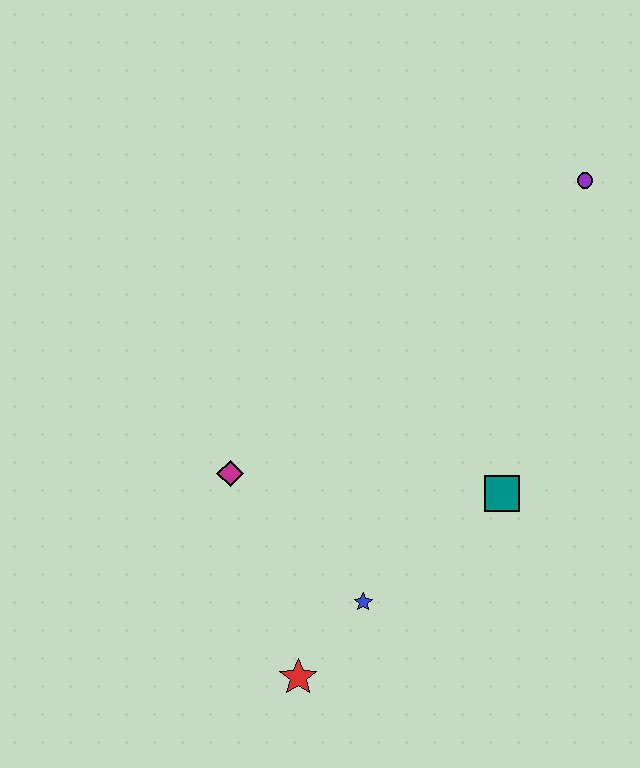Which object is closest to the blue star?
The red star is closest to the blue star.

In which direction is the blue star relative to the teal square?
The blue star is to the left of the teal square.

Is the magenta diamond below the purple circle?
Yes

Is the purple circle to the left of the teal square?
No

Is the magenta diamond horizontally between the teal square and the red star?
No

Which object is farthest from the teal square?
The purple circle is farthest from the teal square.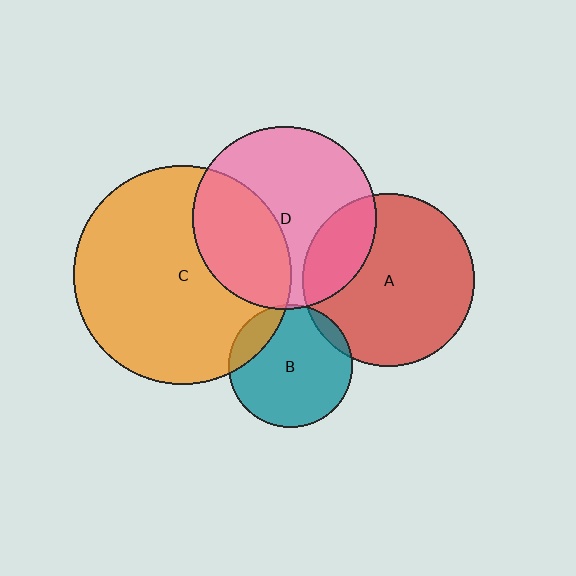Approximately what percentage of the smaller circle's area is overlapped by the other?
Approximately 5%.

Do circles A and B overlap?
Yes.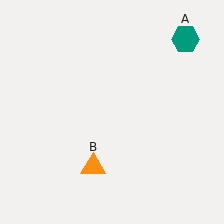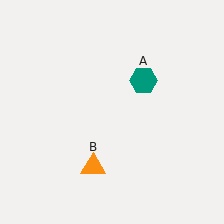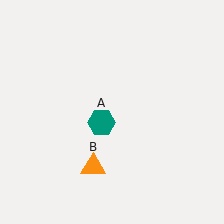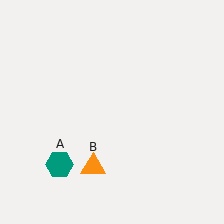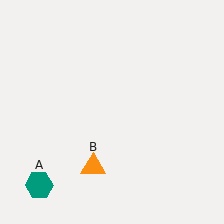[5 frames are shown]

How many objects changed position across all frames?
1 object changed position: teal hexagon (object A).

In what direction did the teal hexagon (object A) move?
The teal hexagon (object A) moved down and to the left.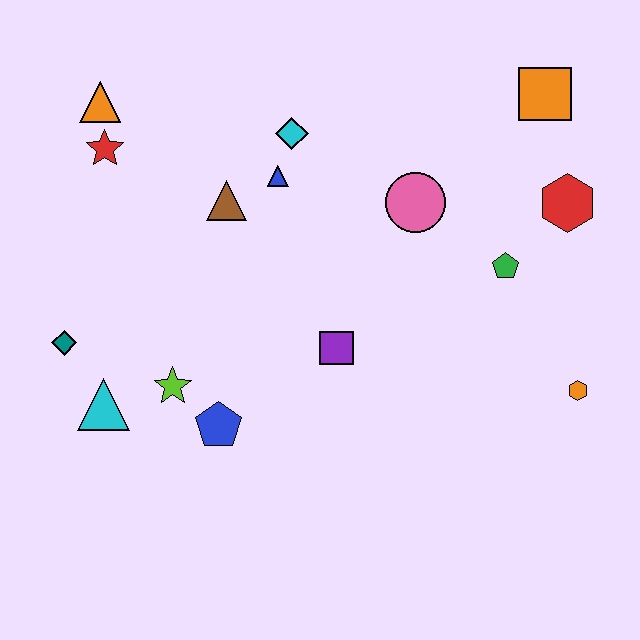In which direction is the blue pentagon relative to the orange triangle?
The blue pentagon is below the orange triangle.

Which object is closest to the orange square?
The red hexagon is closest to the orange square.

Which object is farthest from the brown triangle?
The orange hexagon is farthest from the brown triangle.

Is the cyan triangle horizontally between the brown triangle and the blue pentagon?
No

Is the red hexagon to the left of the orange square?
No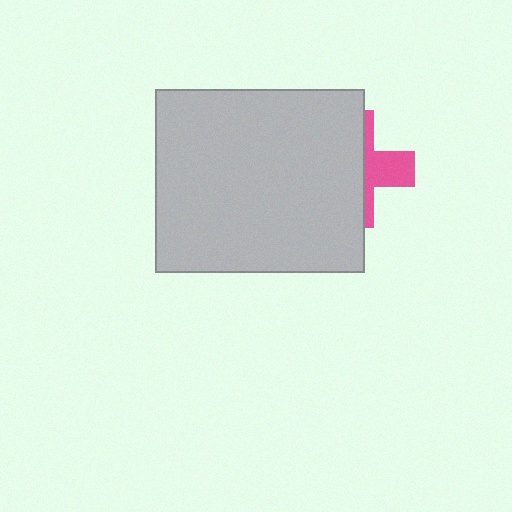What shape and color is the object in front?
The object in front is a light gray rectangle.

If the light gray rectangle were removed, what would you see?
You would see the complete pink cross.